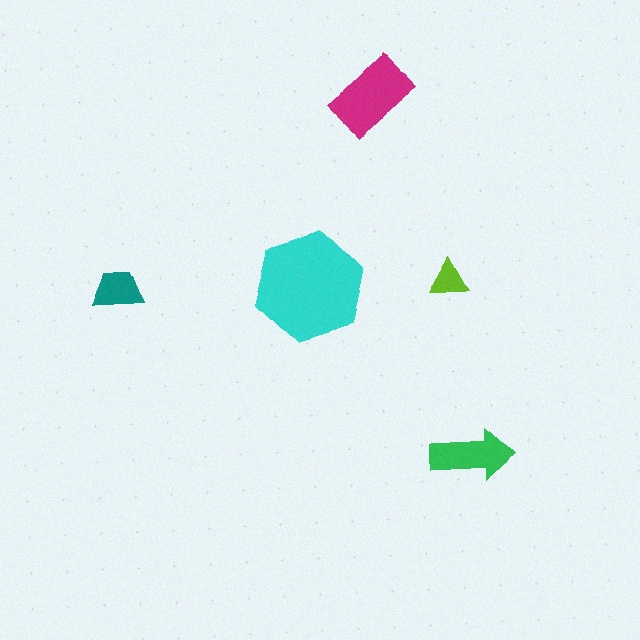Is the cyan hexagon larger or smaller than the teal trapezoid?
Larger.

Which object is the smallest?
The lime triangle.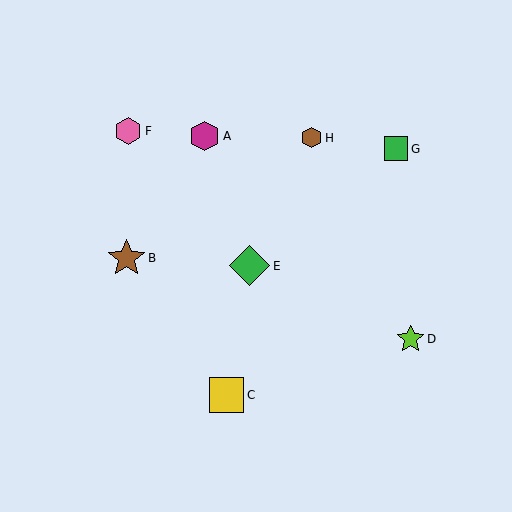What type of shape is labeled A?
Shape A is a magenta hexagon.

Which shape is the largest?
The green diamond (labeled E) is the largest.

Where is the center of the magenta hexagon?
The center of the magenta hexagon is at (205, 136).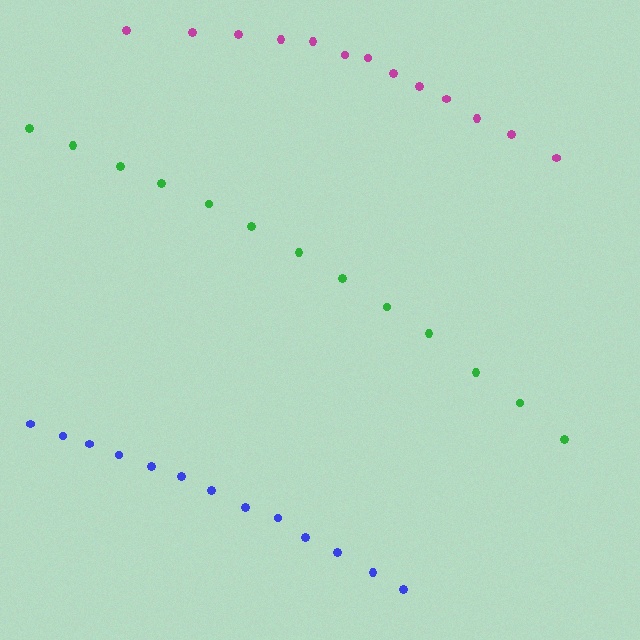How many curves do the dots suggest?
There are 3 distinct paths.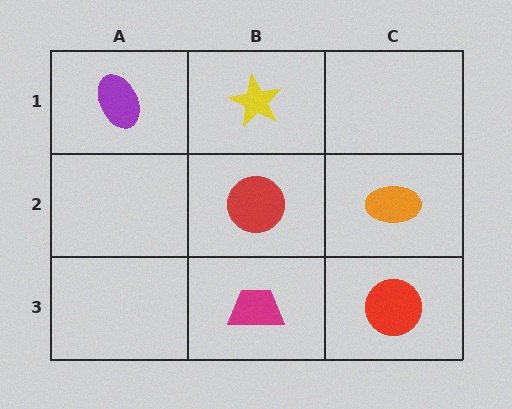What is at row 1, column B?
A yellow star.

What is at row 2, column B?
A red circle.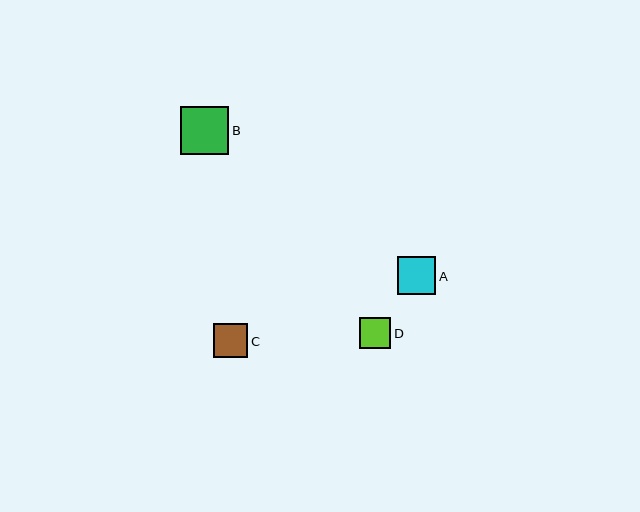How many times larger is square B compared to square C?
Square B is approximately 1.4 times the size of square C.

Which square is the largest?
Square B is the largest with a size of approximately 48 pixels.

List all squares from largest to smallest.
From largest to smallest: B, A, C, D.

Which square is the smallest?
Square D is the smallest with a size of approximately 31 pixels.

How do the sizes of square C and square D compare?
Square C and square D are approximately the same size.